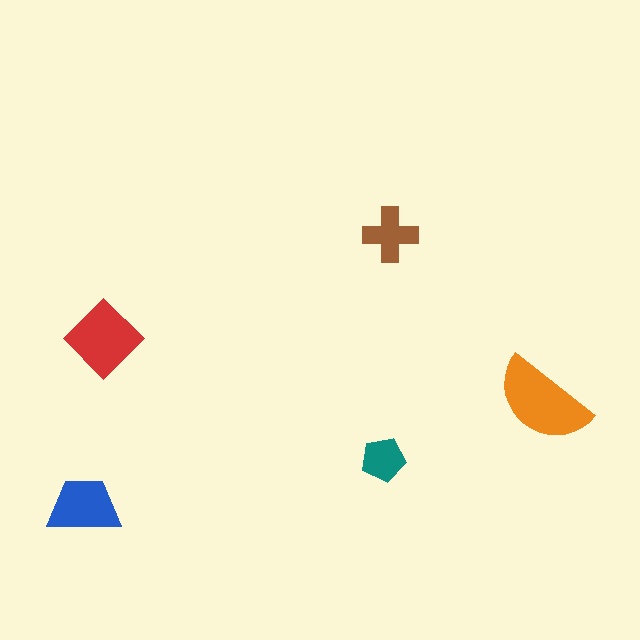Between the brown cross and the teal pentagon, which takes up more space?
The brown cross.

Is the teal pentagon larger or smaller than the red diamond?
Smaller.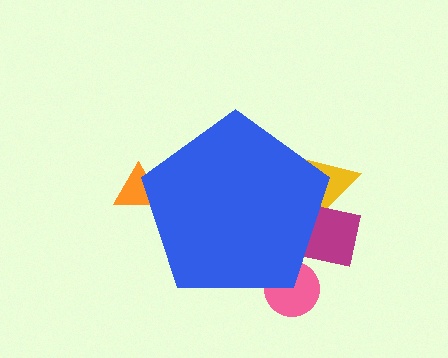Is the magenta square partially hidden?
Yes, the magenta square is partially hidden behind the blue pentagon.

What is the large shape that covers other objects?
A blue pentagon.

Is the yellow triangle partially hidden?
Yes, the yellow triangle is partially hidden behind the blue pentagon.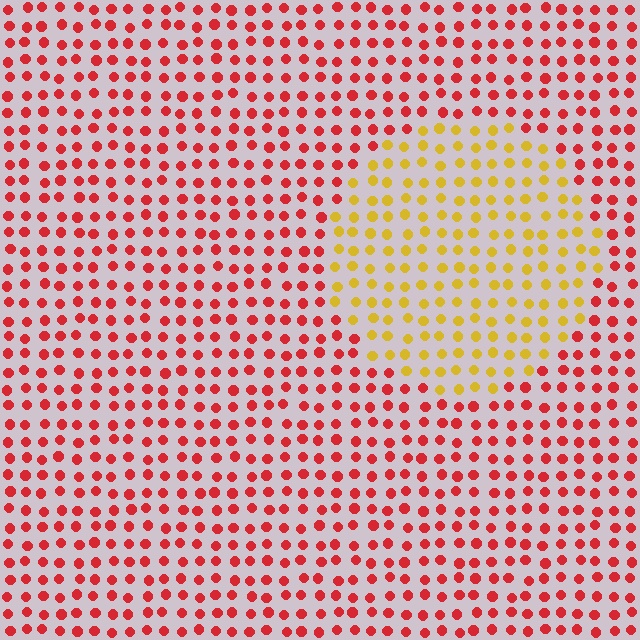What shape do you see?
I see a circle.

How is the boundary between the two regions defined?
The boundary is defined purely by a slight shift in hue (about 54 degrees). Spacing, size, and orientation are identical on both sides.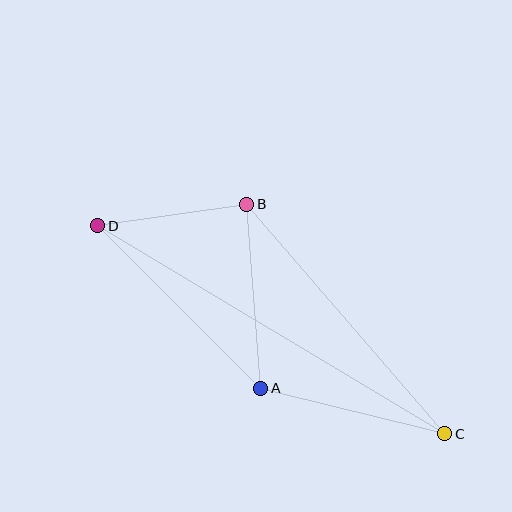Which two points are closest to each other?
Points B and D are closest to each other.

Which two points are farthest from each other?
Points C and D are farthest from each other.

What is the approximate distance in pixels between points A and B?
The distance between A and B is approximately 185 pixels.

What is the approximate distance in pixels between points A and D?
The distance between A and D is approximately 230 pixels.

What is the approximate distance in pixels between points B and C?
The distance between B and C is approximately 303 pixels.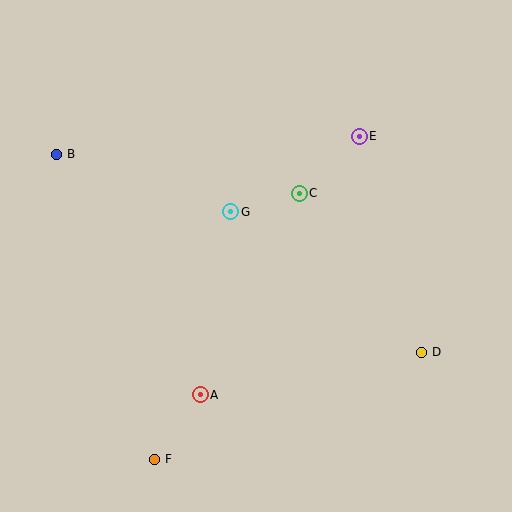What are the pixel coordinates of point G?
Point G is at (231, 212).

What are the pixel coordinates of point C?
Point C is at (299, 193).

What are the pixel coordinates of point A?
Point A is at (200, 395).